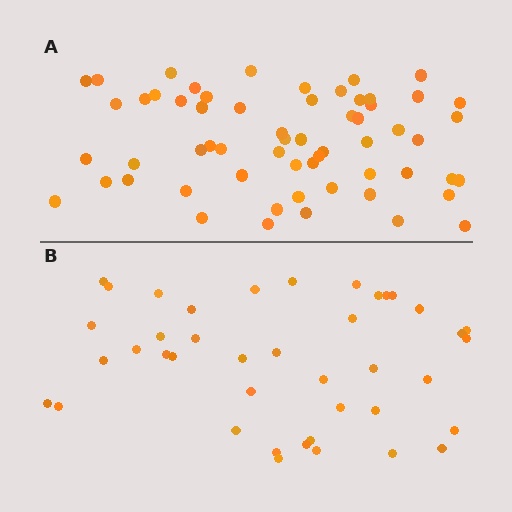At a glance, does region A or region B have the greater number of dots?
Region A (the top region) has more dots.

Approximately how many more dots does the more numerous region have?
Region A has approximately 20 more dots than region B.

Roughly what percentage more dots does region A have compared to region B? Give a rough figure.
About 45% more.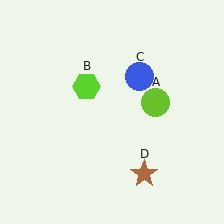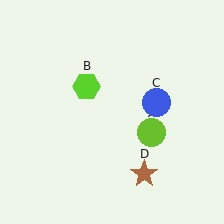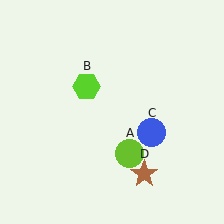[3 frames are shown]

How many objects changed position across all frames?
2 objects changed position: lime circle (object A), blue circle (object C).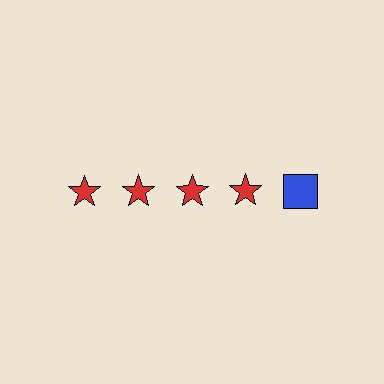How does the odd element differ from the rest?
It differs in both color (blue instead of red) and shape (square instead of star).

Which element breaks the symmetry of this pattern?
The blue square in the top row, rightmost column breaks the symmetry. All other shapes are red stars.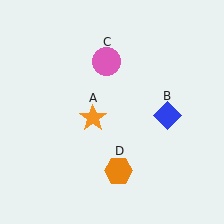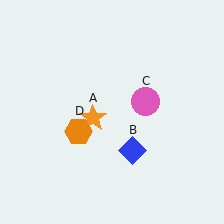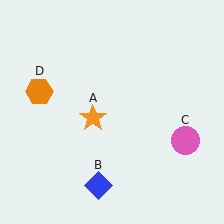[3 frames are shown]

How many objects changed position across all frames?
3 objects changed position: blue diamond (object B), pink circle (object C), orange hexagon (object D).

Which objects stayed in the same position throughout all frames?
Orange star (object A) remained stationary.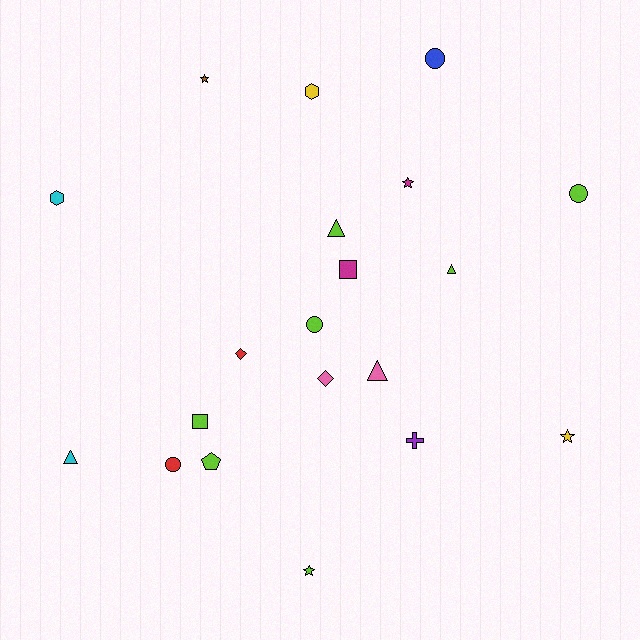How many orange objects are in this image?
There are no orange objects.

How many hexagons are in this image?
There are 2 hexagons.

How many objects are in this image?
There are 20 objects.